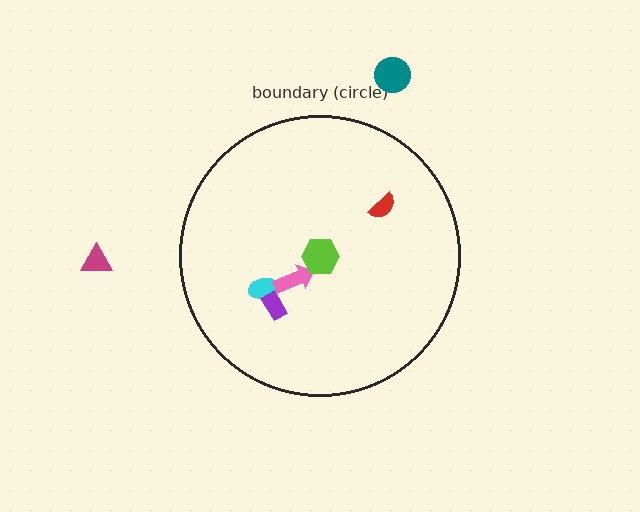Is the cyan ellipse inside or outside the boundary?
Inside.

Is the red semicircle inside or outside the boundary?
Inside.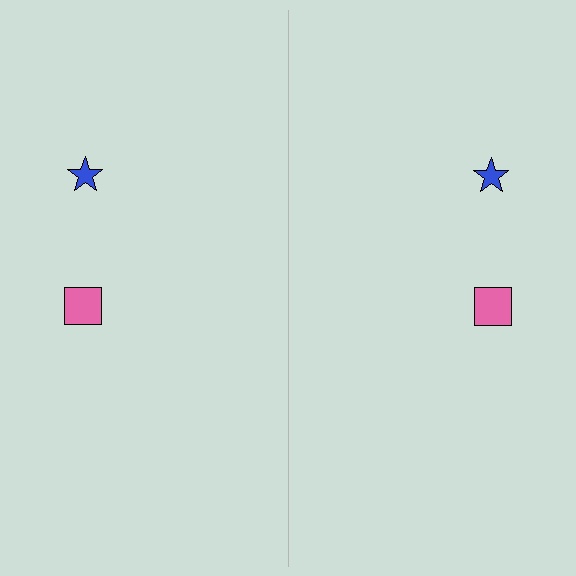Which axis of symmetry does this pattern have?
The pattern has a vertical axis of symmetry running through the center of the image.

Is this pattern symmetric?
Yes, this pattern has bilateral (reflection) symmetry.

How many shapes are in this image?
There are 4 shapes in this image.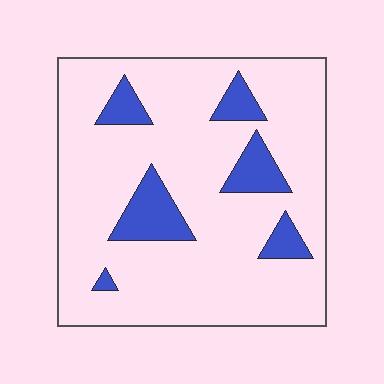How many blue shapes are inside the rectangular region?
6.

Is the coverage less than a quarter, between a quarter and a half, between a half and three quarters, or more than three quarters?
Less than a quarter.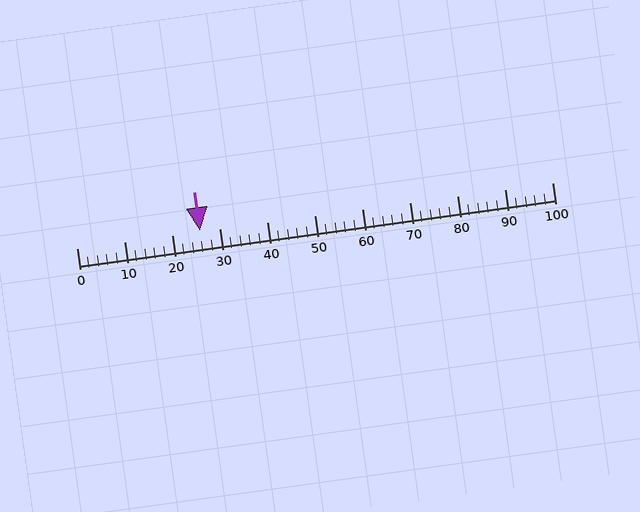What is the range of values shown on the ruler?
The ruler shows values from 0 to 100.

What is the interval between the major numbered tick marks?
The major tick marks are spaced 10 units apart.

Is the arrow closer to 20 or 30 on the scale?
The arrow is closer to 30.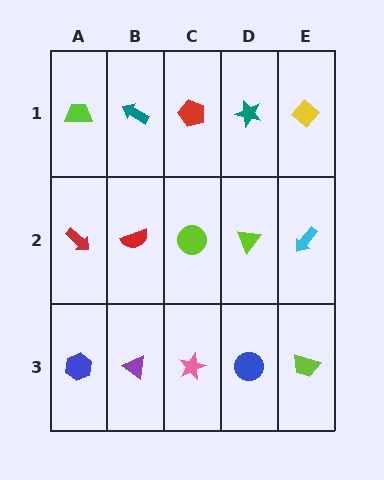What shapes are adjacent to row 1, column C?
A lime circle (row 2, column C), a teal arrow (row 1, column B), a teal star (row 1, column D).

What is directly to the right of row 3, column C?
A blue circle.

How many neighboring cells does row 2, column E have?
3.